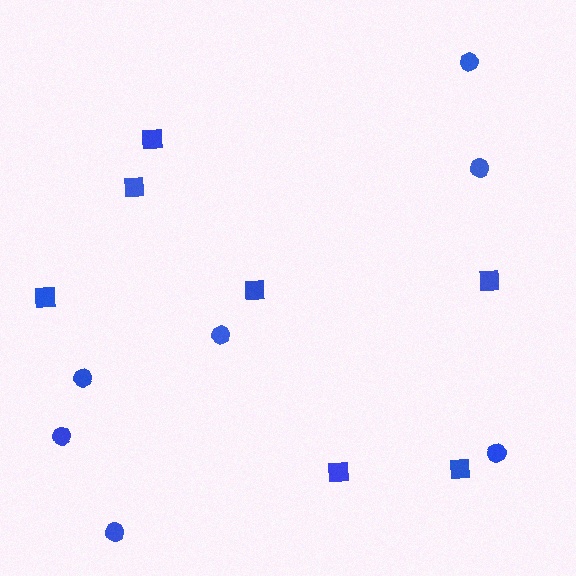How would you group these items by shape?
There are 2 groups: one group of squares (7) and one group of circles (7).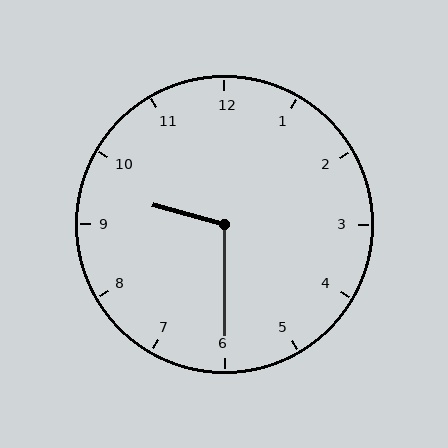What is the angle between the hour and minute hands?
Approximately 105 degrees.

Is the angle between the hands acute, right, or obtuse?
It is obtuse.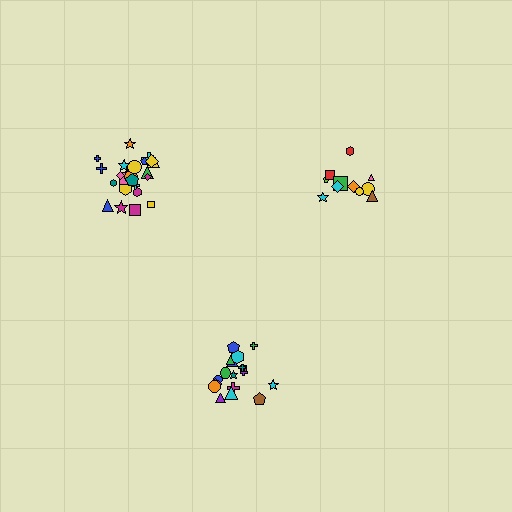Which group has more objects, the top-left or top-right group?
The top-left group.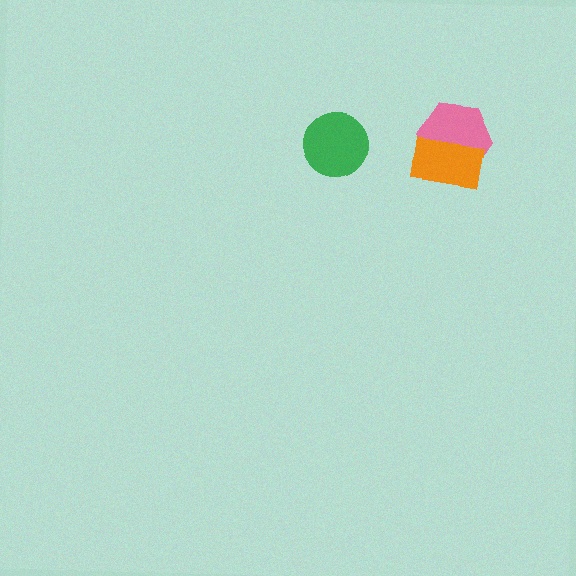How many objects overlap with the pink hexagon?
1 object overlaps with the pink hexagon.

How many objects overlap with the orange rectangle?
1 object overlaps with the orange rectangle.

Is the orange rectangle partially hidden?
No, no other shape covers it.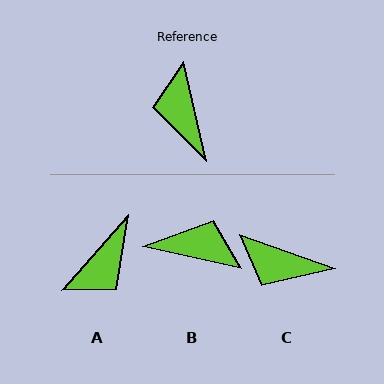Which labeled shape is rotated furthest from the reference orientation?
A, about 126 degrees away.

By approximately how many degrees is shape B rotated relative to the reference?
Approximately 116 degrees clockwise.